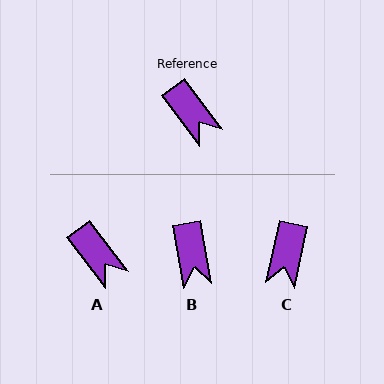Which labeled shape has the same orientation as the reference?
A.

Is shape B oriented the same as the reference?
No, it is off by about 27 degrees.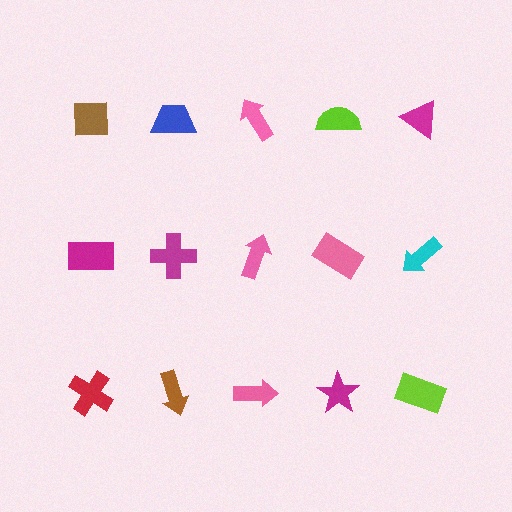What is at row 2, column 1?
A magenta rectangle.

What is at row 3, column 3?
A pink arrow.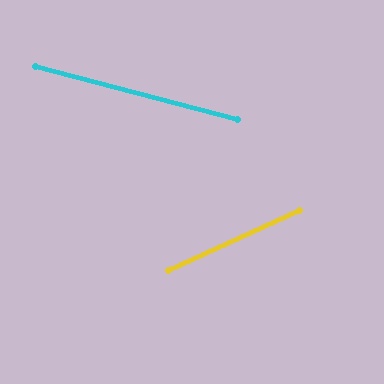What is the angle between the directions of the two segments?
Approximately 39 degrees.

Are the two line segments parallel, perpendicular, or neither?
Neither parallel nor perpendicular — they differ by about 39°.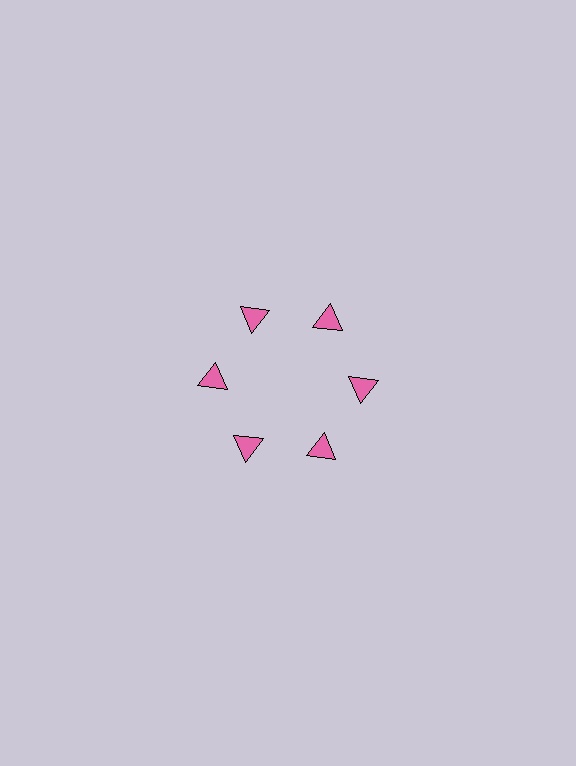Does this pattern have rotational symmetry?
Yes, this pattern has 6-fold rotational symmetry. It looks the same after rotating 60 degrees around the center.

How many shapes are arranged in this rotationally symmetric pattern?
There are 6 shapes, arranged in 6 groups of 1.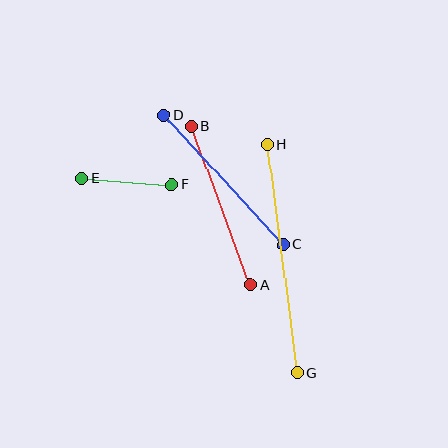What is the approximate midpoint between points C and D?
The midpoint is at approximately (224, 180) pixels.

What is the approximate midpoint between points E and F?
The midpoint is at approximately (126, 182) pixels.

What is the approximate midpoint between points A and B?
The midpoint is at approximately (221, 205) pixels.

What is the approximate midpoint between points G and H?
The midpoint is at approximately (283, 259) pixels.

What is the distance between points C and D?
The distance is approximately 176 pixels.